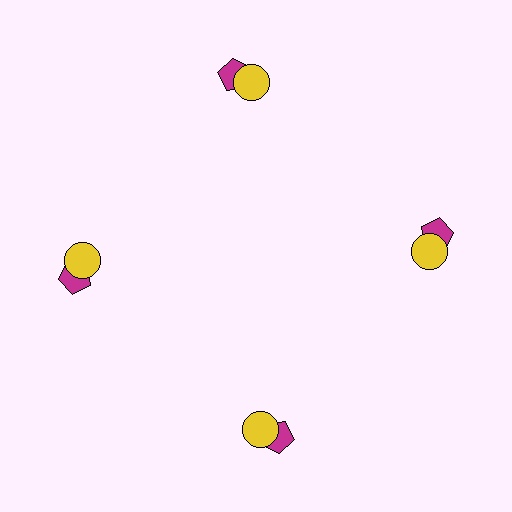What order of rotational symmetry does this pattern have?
This pattern has 4-fold rotational symmetry.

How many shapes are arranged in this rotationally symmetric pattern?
There are 8 shapes, arranged in 4 groups of 2.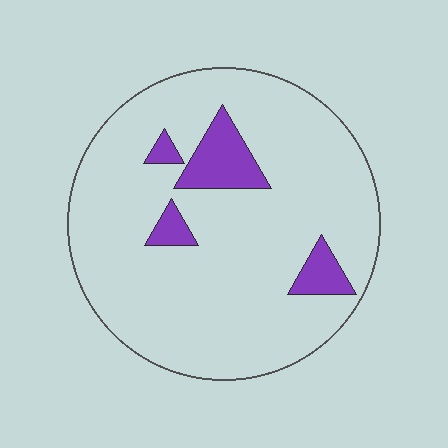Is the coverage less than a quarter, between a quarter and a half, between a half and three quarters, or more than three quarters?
Less than a quarter.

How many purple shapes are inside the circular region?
4.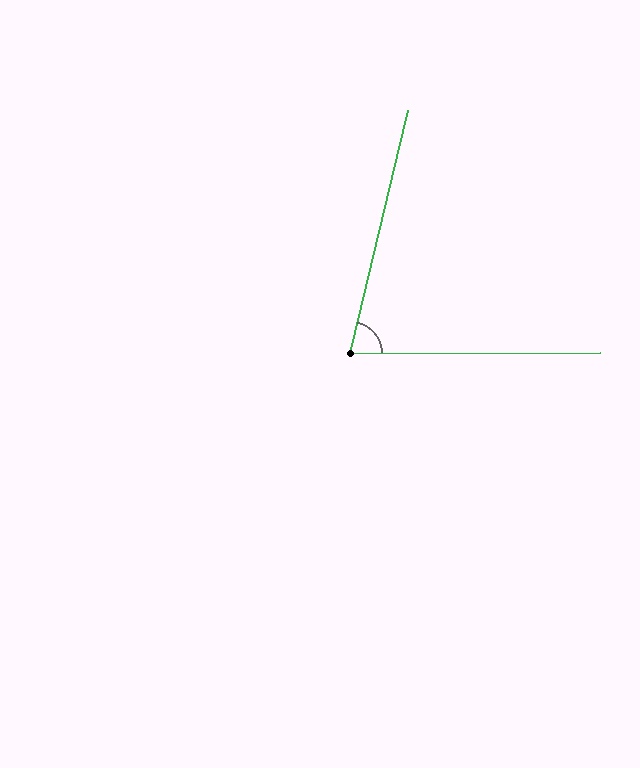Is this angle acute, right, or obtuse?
It is acute.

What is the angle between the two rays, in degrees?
Approximately 76 degrees.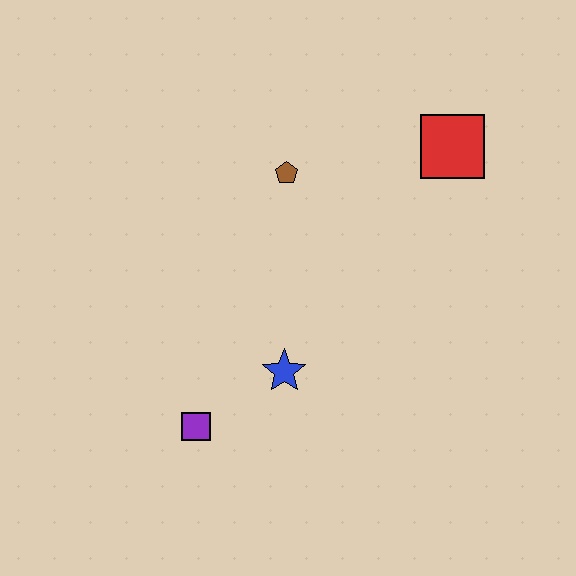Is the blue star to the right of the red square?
No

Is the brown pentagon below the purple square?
No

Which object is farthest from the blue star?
The red square is farthest from the blue star.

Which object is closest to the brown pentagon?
The red square is closest to the brown pentagon.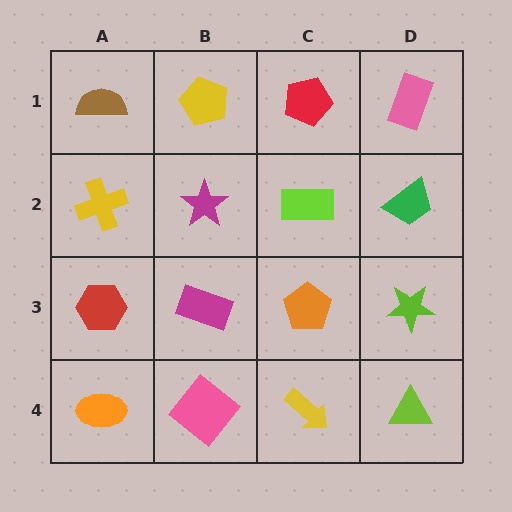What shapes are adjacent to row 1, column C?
A lime rectangle (row 2, column C), a yellow pentagon (row 1, column B), a pink rectangle (row 1, column D).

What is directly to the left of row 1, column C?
A yellow pentagon.